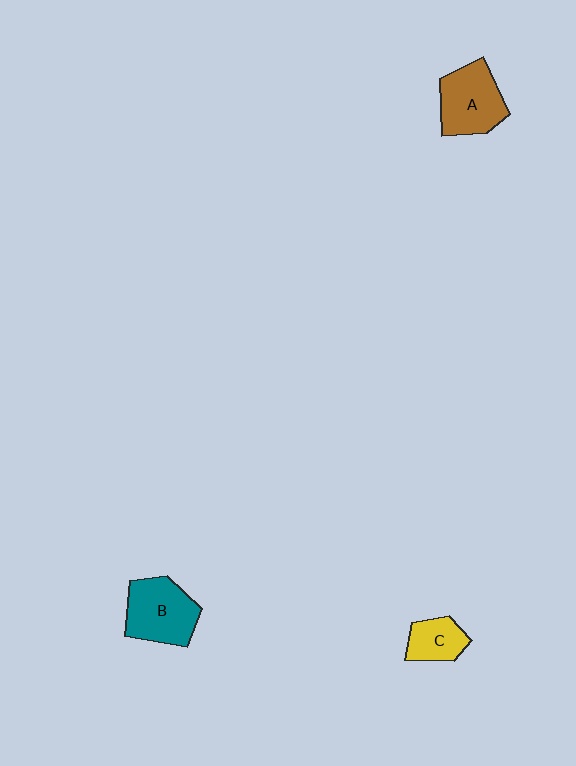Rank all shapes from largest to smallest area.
From largest to smallest: B (teal), A (brown), C (yellow).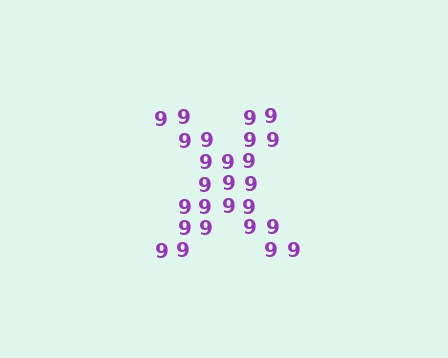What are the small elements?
The small elements are digit 9's.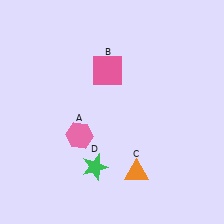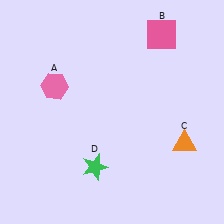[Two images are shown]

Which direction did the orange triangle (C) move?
The orange triangle (C) moved right.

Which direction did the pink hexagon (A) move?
The pink hexagon (A) moved up.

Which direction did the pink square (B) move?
The pink square (B) moved right.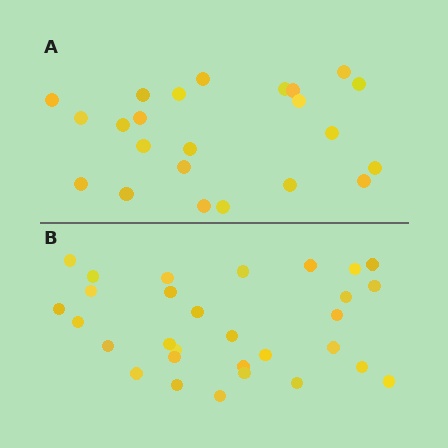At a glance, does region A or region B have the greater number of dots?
Region B (the bottom region) has more dots.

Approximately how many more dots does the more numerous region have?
Region B has roughly 8 or so more dots than region A.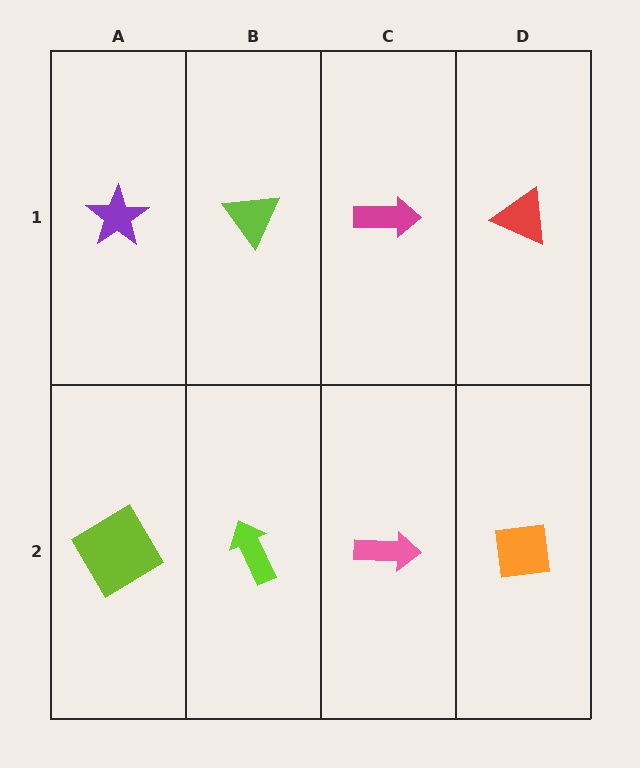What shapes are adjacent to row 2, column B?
A lime triangle (row 1, column B), a lime diamond (row 2, column A), a pink arrow (row 2, column C).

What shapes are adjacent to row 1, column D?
An orange square (row 2, column D), a magenta arrow (row 1, column C).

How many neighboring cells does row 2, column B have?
3.